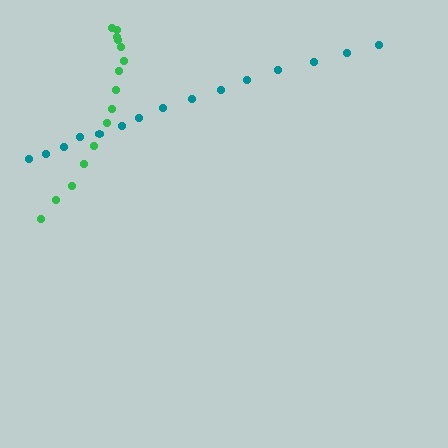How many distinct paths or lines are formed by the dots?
There are 2 distinct paths.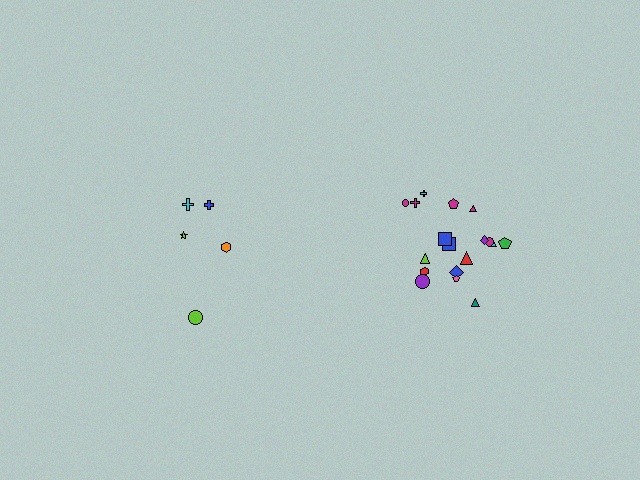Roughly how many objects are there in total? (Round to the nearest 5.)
Roughly 25 objects in total.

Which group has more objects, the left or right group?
The right group.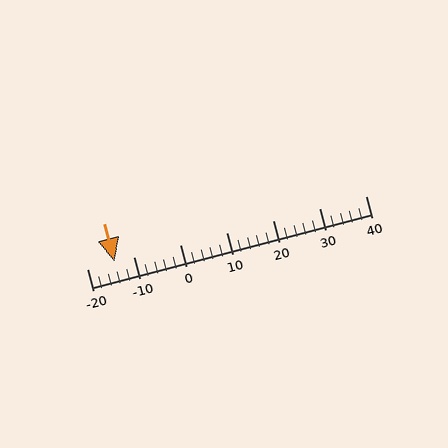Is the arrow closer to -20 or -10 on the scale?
The arrow is closer to -10.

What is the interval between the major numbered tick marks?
The major tick marks are spaced 10 units apart.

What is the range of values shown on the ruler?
The ruler shows values from -20 to 40.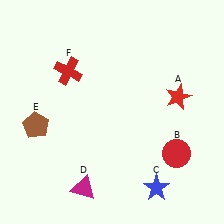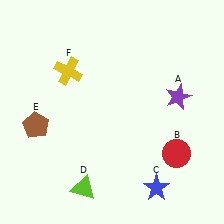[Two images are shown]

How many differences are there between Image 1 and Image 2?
There are 3 differences between the two images.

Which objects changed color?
A changed from red to purple. D changed from magenta to lime. F changed from red to yellow.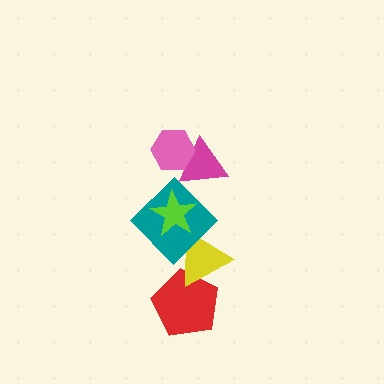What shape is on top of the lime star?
The magenta triangle is on top of the lime star.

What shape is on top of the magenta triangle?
The pink hexagon is on top of the magenta triangle.